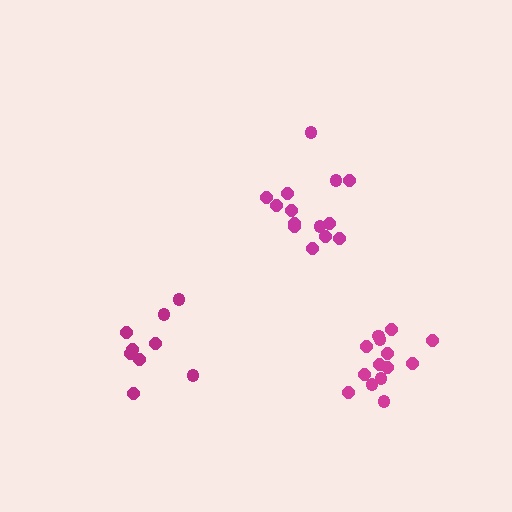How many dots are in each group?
Group 1: 9 dots, Group 2: 14 dots, Group 3: 14 dots (37 total).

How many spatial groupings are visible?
There are 3 spatial groupings.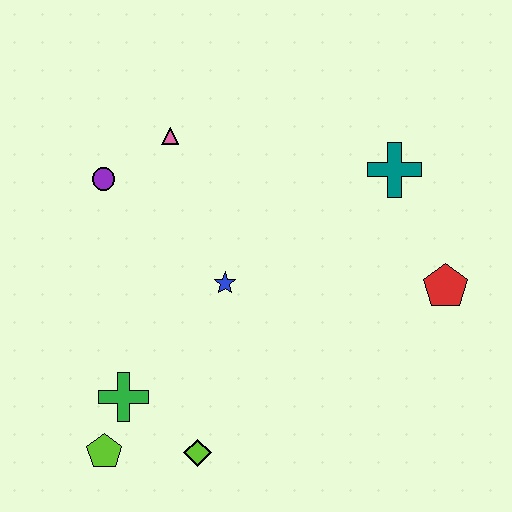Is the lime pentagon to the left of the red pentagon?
Yes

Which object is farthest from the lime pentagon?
The teal cross is farthest from the lime pentagon.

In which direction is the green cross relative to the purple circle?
The green cross is below the purple circle.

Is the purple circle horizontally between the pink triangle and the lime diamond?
No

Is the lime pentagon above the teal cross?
No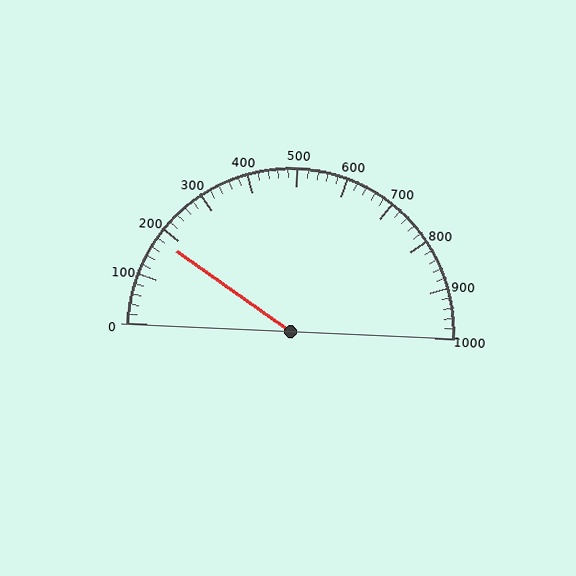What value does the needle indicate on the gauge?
The needle indicates approximately 180.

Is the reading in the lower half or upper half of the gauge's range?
The reading is in the lower half of the range (0 to 1000).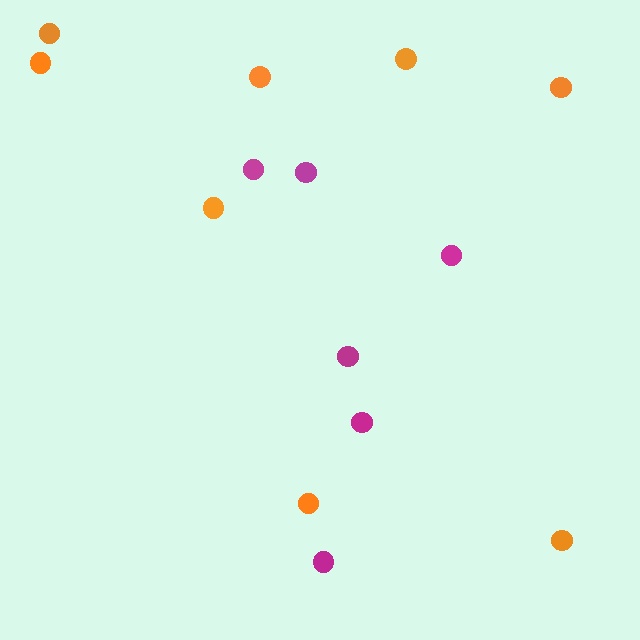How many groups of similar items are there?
There are 2 groups: one group of magenta circles (6) and one group of orange circles (8).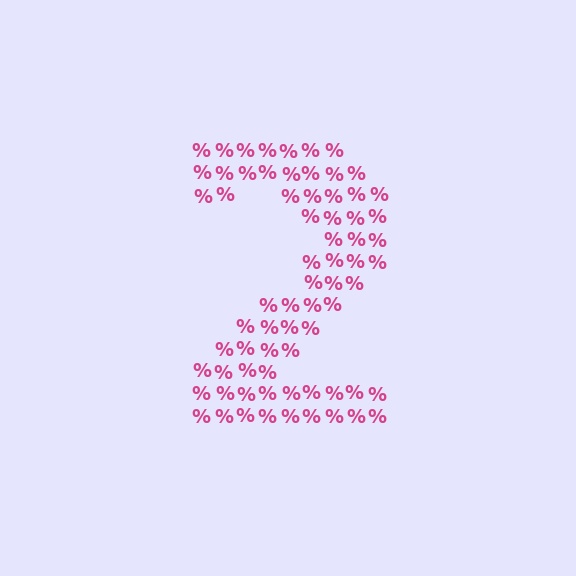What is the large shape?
The large shape is the digit 2.